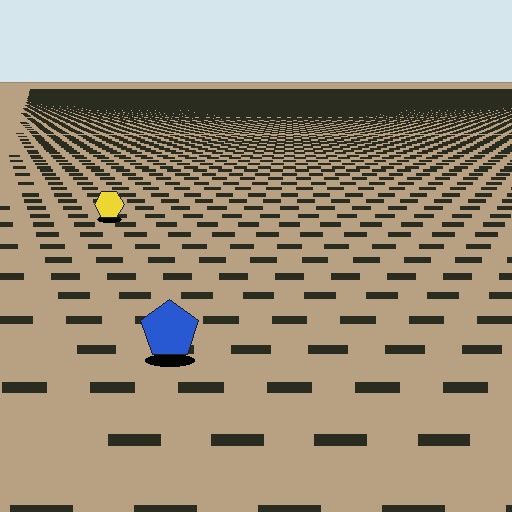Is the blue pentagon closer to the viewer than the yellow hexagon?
Yes. The blue pentagon is closer — you can tell from the texture gradient: the ground texture is coarser near it.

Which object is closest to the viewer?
The blue pentagon is closest. The texture marks near it are larger and more spread out.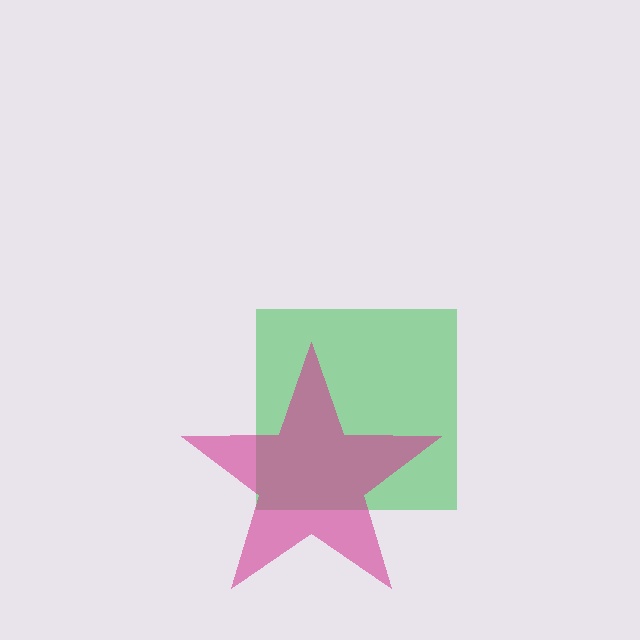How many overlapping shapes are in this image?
There are 2 overlapping shapes in the image.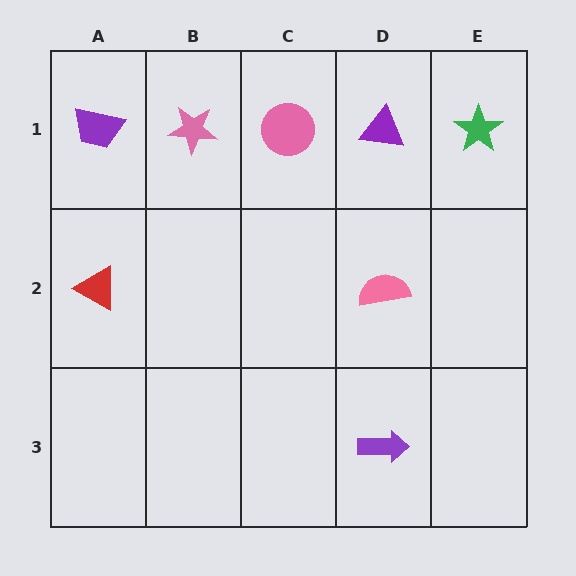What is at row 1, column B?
A pink star.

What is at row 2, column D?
A pink semicircle.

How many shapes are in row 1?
5 shapes.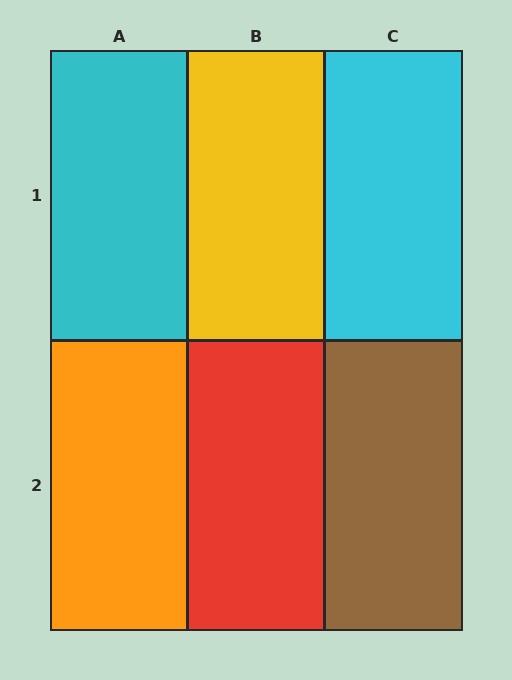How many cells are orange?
1 cell is orange.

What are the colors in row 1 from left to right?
Cyan, yellow, cyan.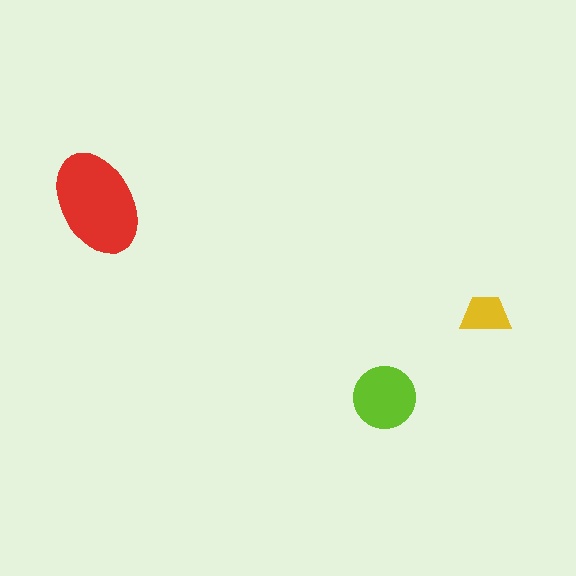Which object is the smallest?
The yellow trapezoid.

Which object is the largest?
The red ellipse.